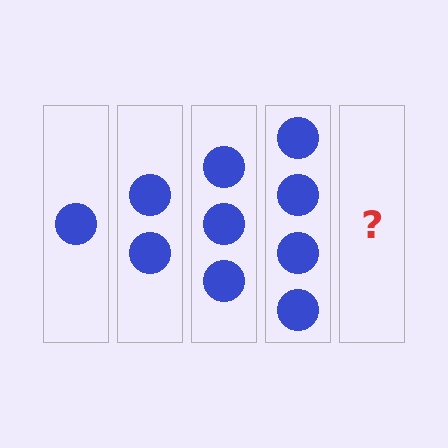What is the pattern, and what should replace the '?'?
The pattern is that each step adds one more circle. The '?' should be 5 circles.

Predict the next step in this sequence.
The next step is 5 circles.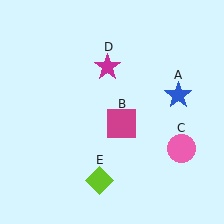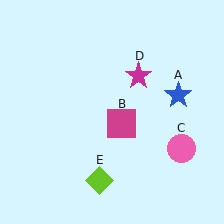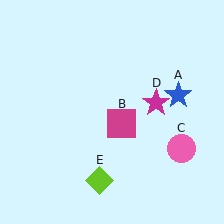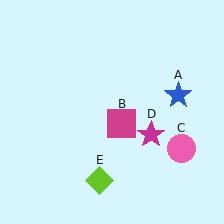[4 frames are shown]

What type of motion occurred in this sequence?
The magenta star (object D) rotated clockwise around the center of the scene.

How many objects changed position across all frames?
1 object changed position: magenta star (object D).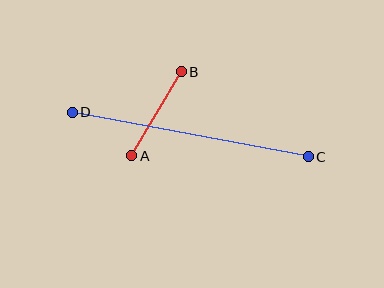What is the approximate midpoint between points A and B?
The midpoint is at approximately (156, 114) pixels.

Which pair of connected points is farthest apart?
Points C and D are farthest apart.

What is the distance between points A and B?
The distance is approximately 98 pixels.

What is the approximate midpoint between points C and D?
The midpoint is at approximately (190, 135) pixels.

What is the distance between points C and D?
The distance is approximately 240 pixels.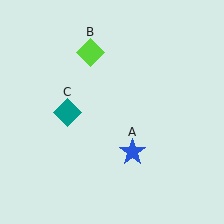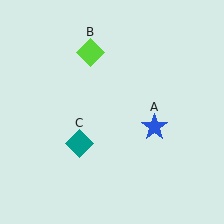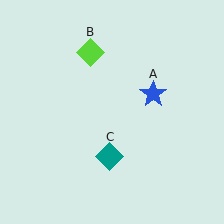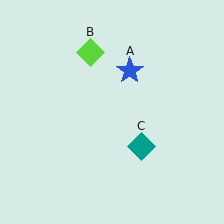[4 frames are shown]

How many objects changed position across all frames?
2 objects changed position: blue star (object A), teal diamond (object C).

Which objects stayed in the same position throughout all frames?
Lime diamond (object B) remained stationary.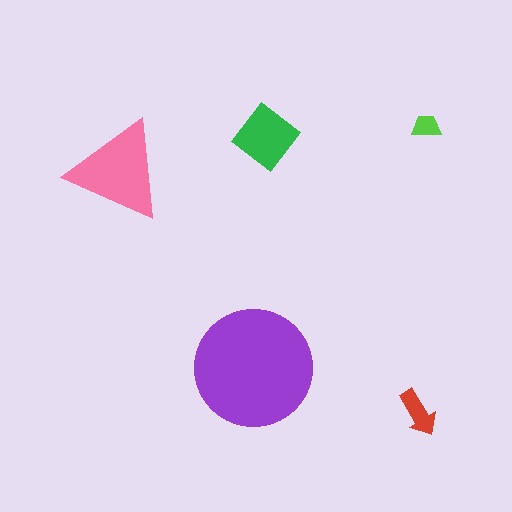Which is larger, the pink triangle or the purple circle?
The purple circle.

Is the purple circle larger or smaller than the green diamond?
Larger.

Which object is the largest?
The purple circle.